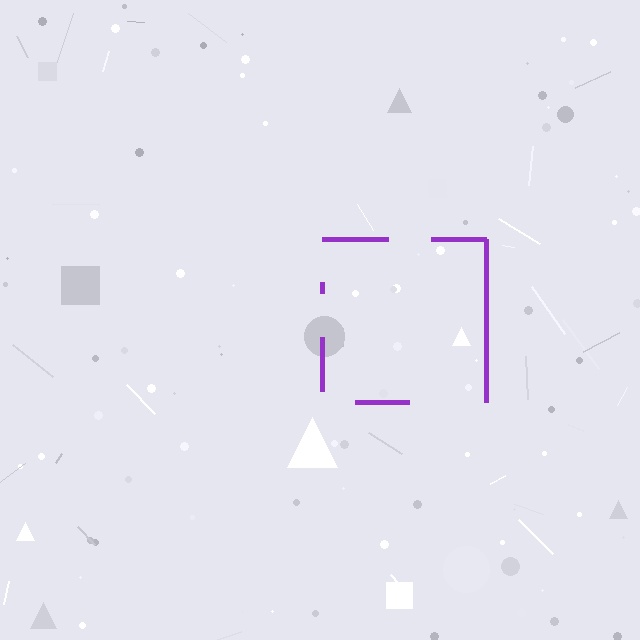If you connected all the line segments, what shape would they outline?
They would outline a square.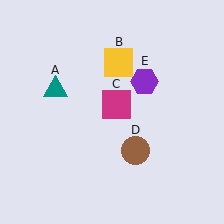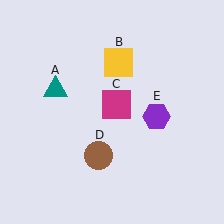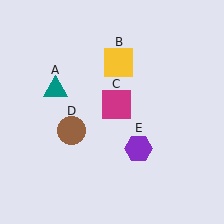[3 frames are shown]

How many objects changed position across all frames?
2 objects changed position: brown circle (object D), purple hexagon (object E).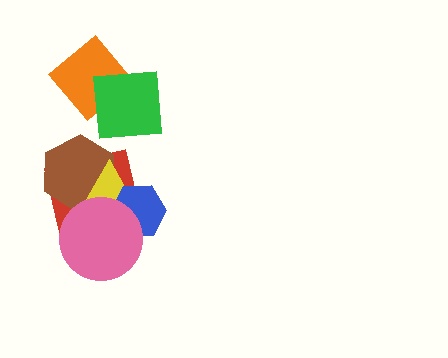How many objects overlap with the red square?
4 objects overlap with the red square.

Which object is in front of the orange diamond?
The green square is in front of the orange diamond.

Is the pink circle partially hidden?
No, no other shape covers it.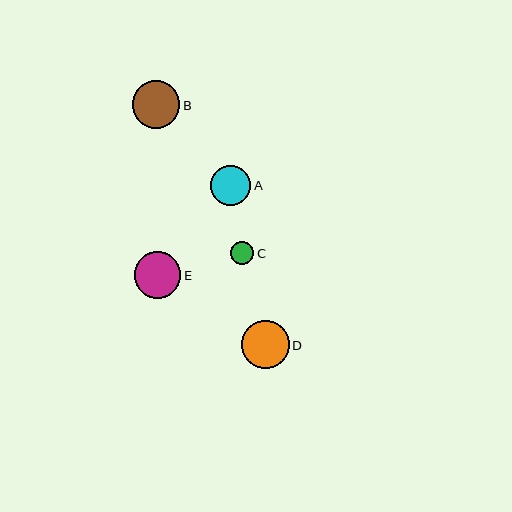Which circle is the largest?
Circle B is the largest with a size of approximately 48 pixels.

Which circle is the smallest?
Circle C is the smallest with a size of approximately 23 pixels.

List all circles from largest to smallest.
From largest to smallest: B, D, E, A, C.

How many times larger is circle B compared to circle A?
Circle B is approximately 1.2 times the size of circle A.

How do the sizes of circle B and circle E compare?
Circle B and circle E are approximately the same size.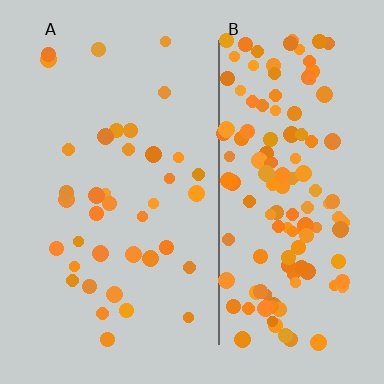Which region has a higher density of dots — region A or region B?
B (the right).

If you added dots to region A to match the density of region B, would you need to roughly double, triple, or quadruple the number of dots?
Approximately quadruple.